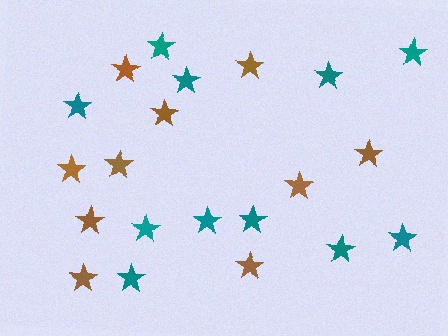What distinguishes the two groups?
There are 2 groups: one group of teal stars (11) and one group of brown stars (10).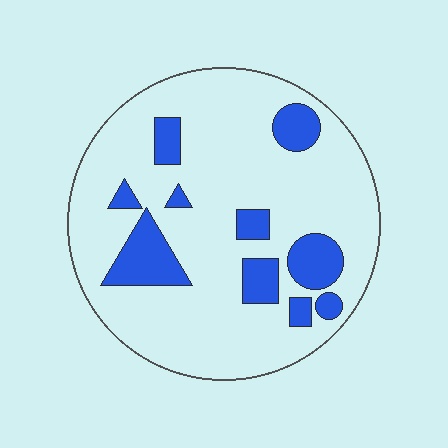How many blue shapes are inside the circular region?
10.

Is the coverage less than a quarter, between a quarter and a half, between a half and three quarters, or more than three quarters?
Less than a quarter.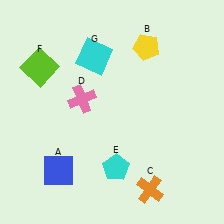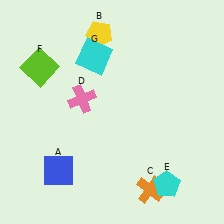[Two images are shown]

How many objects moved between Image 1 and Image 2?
2 objects moved between the two images.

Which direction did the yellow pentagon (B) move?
The yellow pentagon (B) moved left.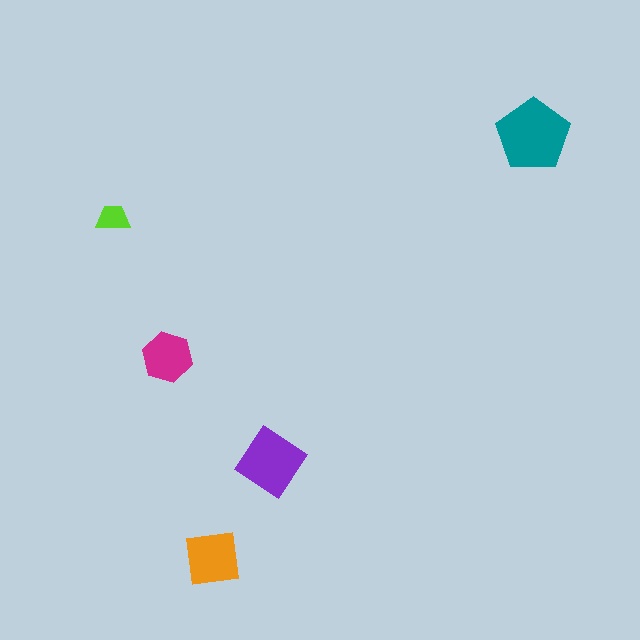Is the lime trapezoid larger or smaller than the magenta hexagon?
Smaller.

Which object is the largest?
The teal pentagon.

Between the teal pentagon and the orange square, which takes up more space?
The teal pentagon.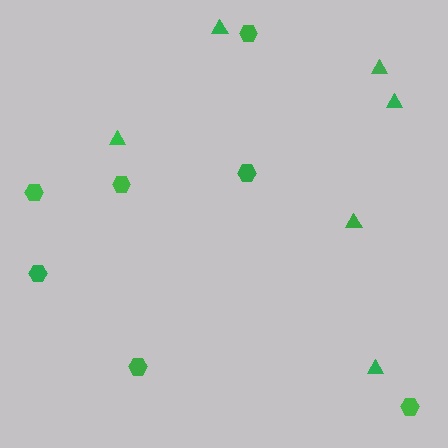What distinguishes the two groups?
There are 2 groups: one group of triangles (6) and one group of hexagons (7).